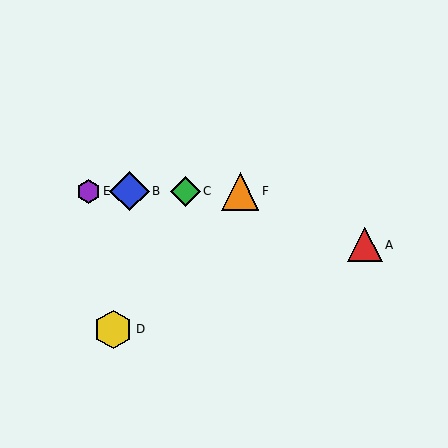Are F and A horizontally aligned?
No, F is at y≈191 and A is at y≈245.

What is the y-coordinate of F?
Object F is at y≈191.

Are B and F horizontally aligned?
Yes, both are at y≈191.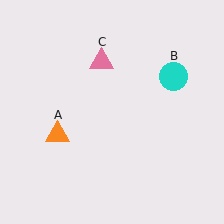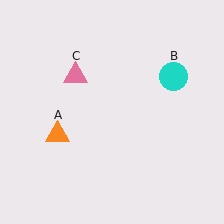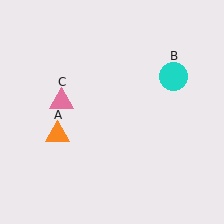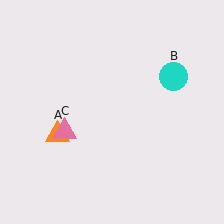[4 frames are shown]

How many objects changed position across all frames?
1 object changed position: pink triangle (object C).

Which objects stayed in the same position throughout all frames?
Orange triangle (object A) and cyan circle (object B) remained stationary.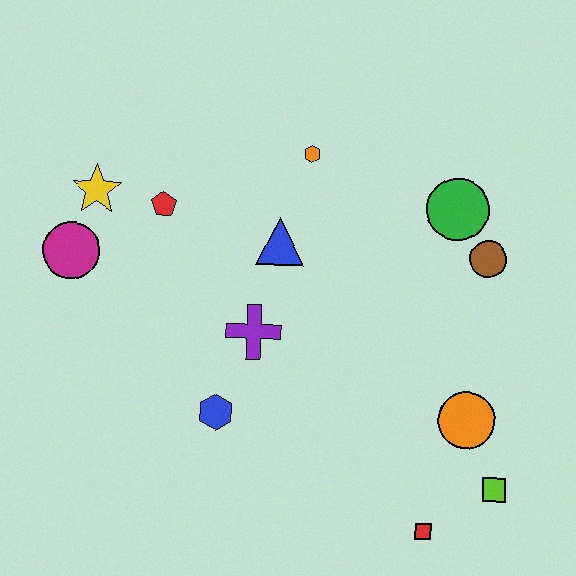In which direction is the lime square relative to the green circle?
The lime square is below the green circle.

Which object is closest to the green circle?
The brown circle is closest to the green circle.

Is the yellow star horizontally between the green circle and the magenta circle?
Yes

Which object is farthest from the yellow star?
The lime square is farthest from the yellow star.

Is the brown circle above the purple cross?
Yes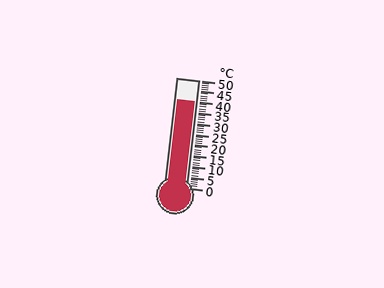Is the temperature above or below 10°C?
The temperature is above 10°C.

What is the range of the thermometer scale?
The thermometer scale ranges from 0°C to 50°C.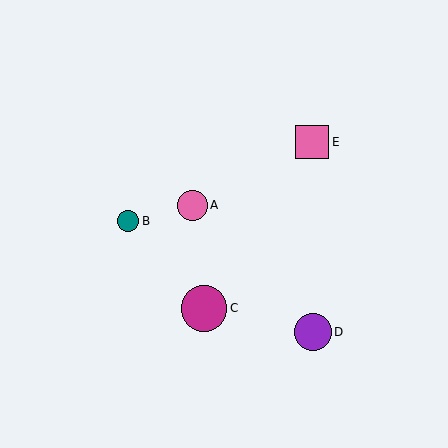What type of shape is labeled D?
Shape D is a purple circle.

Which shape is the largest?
The magenta circle (labeled C) is the largest.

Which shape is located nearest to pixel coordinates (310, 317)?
The purple circle (labeled D) at (313, 332) is nearest to that location.